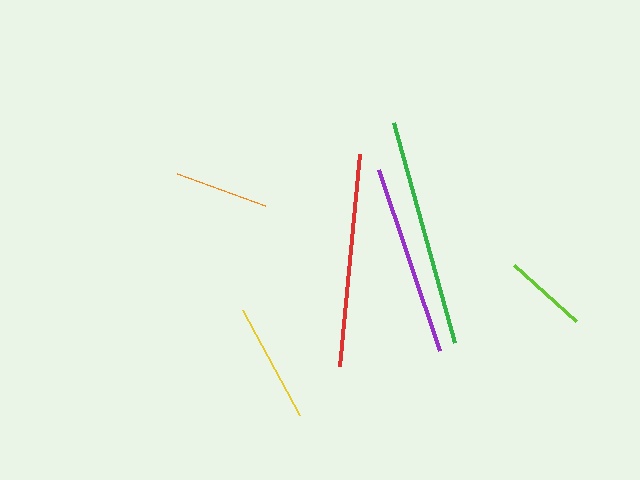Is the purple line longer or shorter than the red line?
The red line is longer than the purple line.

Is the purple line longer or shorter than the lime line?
The purple line is longer than the lime line.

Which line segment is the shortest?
The lime line is the shortest at approximately 83 pixels.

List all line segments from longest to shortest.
From longest to shortest: green, red, purple, yellow, orange, lime.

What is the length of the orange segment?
The orange segment is approximately 94 pixels long.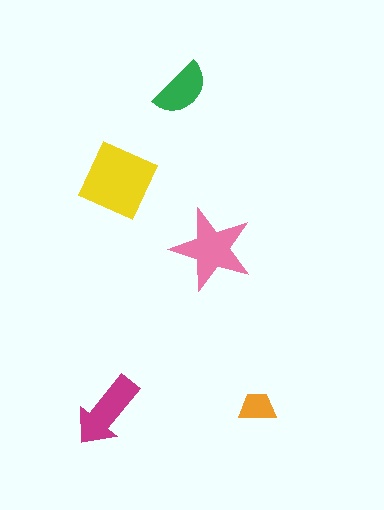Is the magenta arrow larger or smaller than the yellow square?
Smaller.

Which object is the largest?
The yellow square.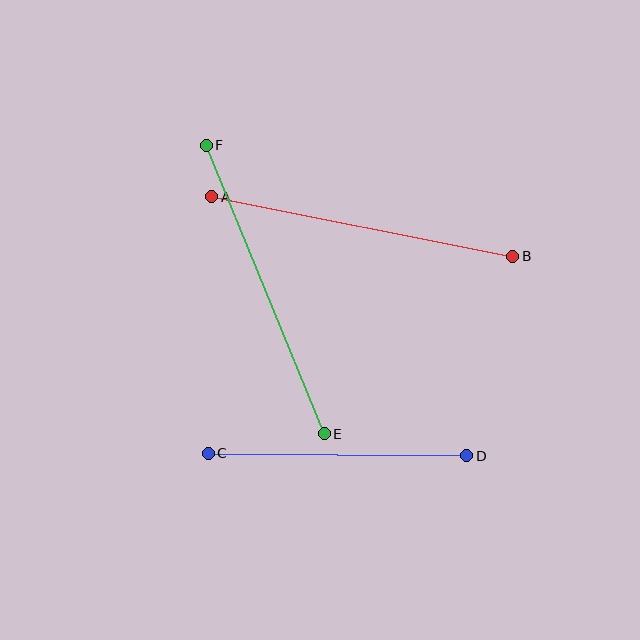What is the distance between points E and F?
The distance is approximately 312 pixels.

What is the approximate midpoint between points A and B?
The midpoint is at approximately (362, 226) pixels.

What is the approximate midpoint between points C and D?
The midpoint is at approximately (337, 455) pixels.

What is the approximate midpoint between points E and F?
The midpoint is at approximately (265, 289) pixels.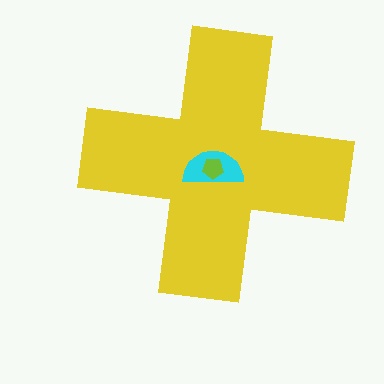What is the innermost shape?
The lime pentagon.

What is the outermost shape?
The yellow cross.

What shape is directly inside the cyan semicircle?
The lime pentagon.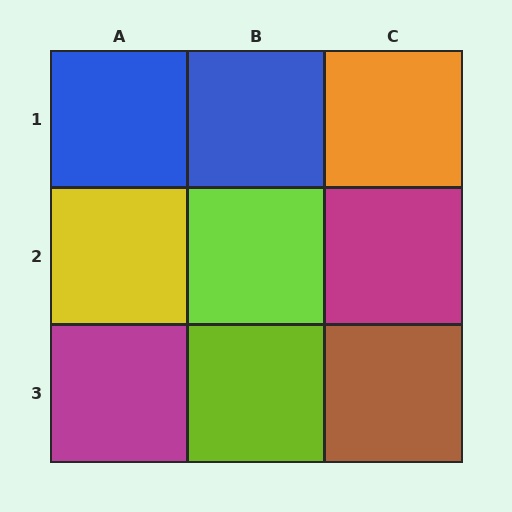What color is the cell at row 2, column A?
Yellow.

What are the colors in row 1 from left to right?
Blue, blue, orange.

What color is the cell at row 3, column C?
Brown.